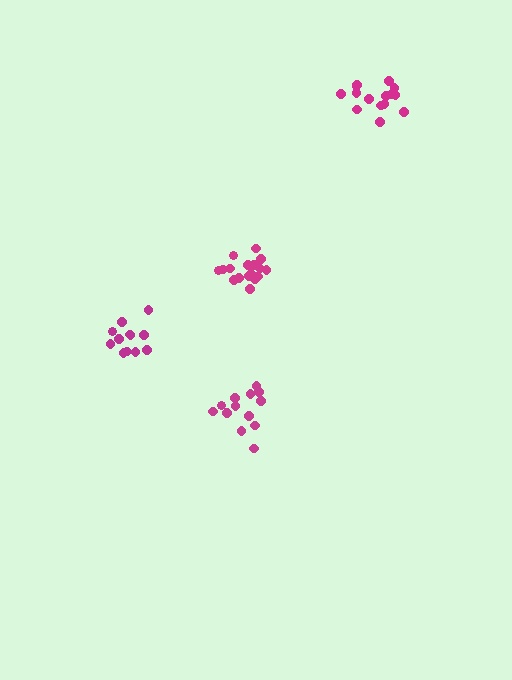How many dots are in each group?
Group 1: 15 dots, Group 2: 13 dots, Group 3: 17 dots, Group 4: 12 dots (57 total).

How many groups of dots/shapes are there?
There are 4 groups.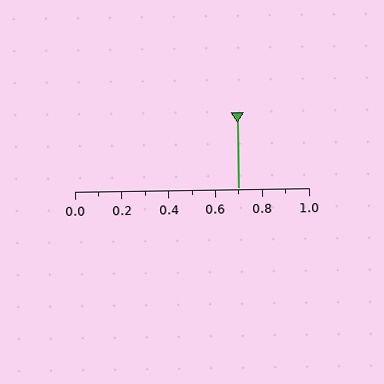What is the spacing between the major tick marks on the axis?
The major ticks are spaced 0.2 apart.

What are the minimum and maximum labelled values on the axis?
The axis runs from 0.0 to 1.0.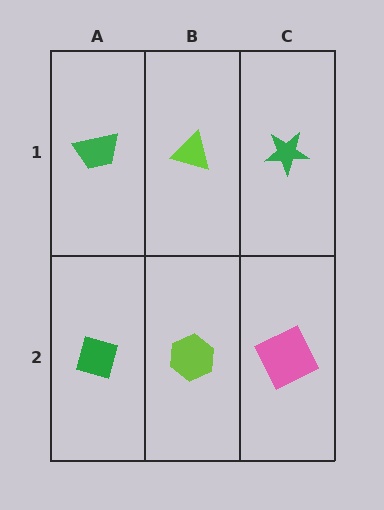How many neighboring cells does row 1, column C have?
2.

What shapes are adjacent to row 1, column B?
A lime hexagon (row 2, column B), a green trapezoid (row 1, column A), a green star (row 1, column C).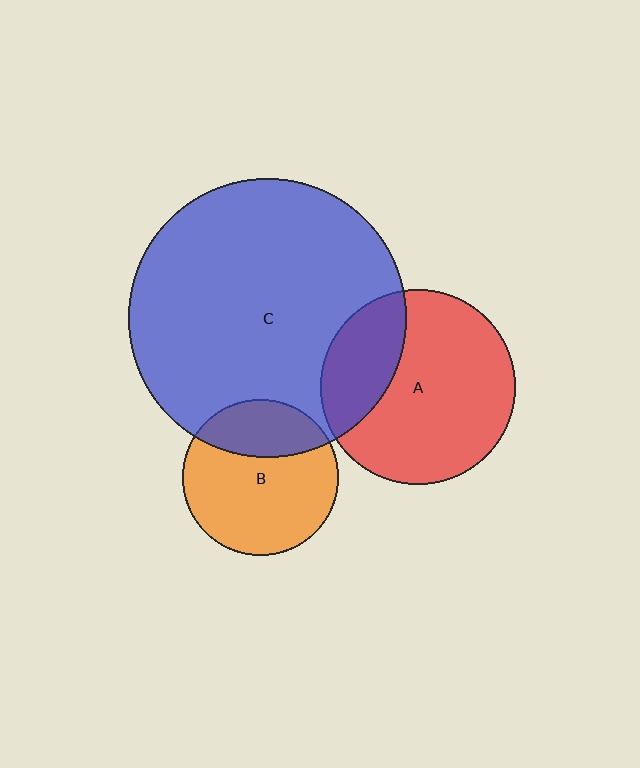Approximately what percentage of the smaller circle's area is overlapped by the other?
Approximately 25%.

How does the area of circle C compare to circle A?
Approximately 2.0 times.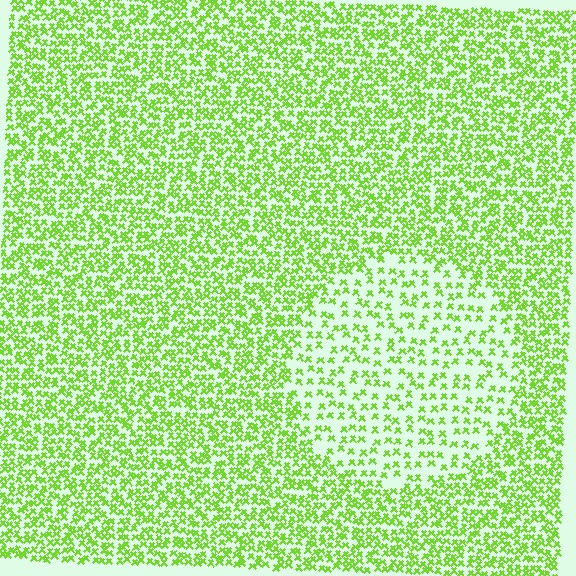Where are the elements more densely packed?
The elements are more densely packed outside the circle boundary.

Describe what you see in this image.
The image contains small lime elements arranged at two different densities. A circle-shaped region is visible where the elements are less densely packed than the surrounding area.